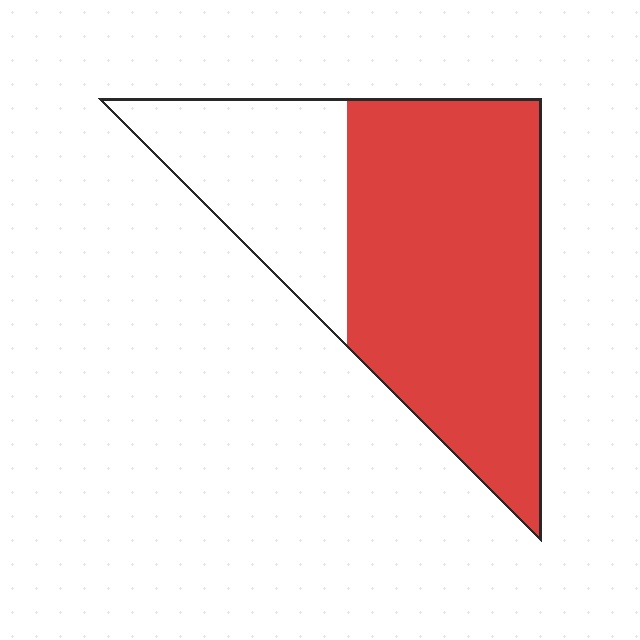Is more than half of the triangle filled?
Yes.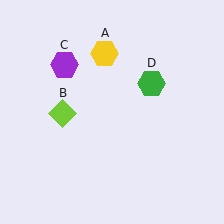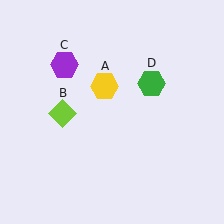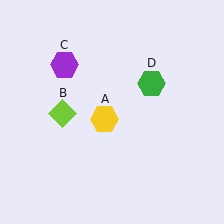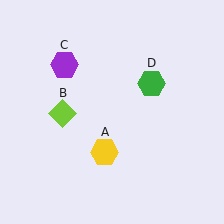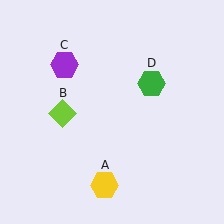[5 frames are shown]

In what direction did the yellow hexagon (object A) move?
The yellow hexagon (object A) moved down.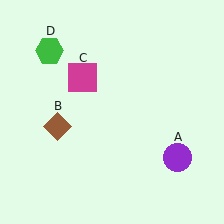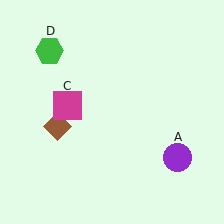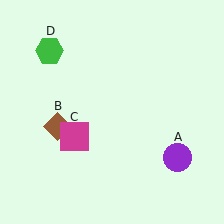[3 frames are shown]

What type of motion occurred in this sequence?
The magenta square (object C) rotated counterclockwise around the center of the scene.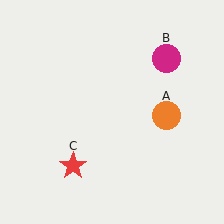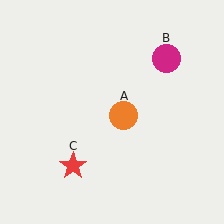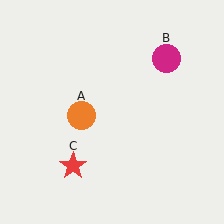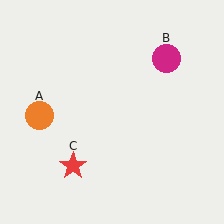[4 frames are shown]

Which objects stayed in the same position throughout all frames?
Magenta circle (object B) and red star (object C) remained stationary.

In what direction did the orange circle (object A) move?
The orange circle (object A) moved left.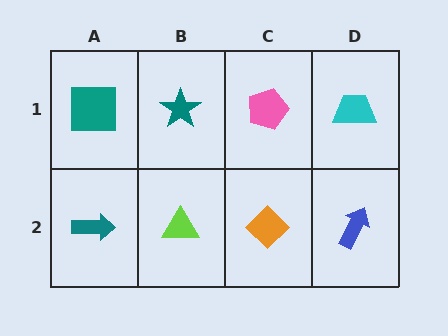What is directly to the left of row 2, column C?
A lime triangle.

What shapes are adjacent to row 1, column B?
A lime triangle (row 2, column B), a teal square (row 1, column A), a pink pentagon (row 1, column C).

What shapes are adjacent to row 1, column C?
An orange diamond (row 2, column C), a teal star (row 1, column B), a cyan trapezoid (row 1, column D).